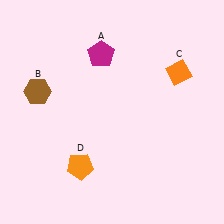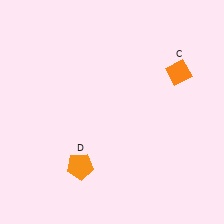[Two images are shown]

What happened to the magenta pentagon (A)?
The magenta pentagon (A) was removed in Image 2. It was in the top-left area of Image 1.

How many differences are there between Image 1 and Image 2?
There are 2 differences between the two images.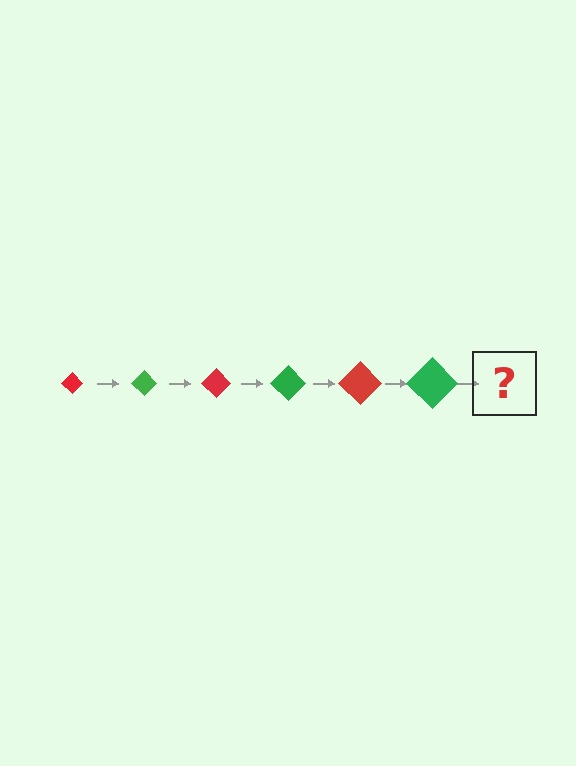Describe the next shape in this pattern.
It should be a red diamond, larger than the previous one.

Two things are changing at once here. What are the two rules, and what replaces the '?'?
The two rules are that the diamond grows larger each step and the color cycles through red and green. The '?' should be a red diamond, larger than the previous one.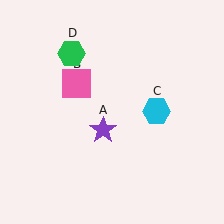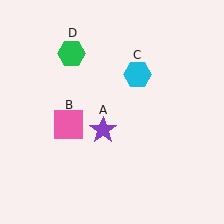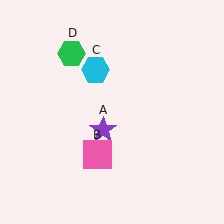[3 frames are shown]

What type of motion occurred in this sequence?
The pink square (object B), cyan hexagon (object C) rotated counterclockwise around the center of the scene.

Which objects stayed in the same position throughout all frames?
Purple star (object A) and green hexagon (object D) remained stationary.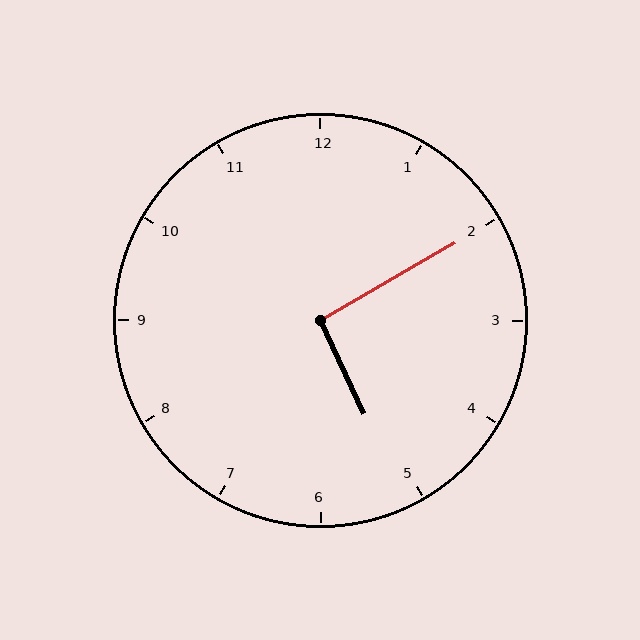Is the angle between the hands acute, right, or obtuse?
It is right.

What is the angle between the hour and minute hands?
Approximately 95 degrees.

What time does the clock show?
5:10.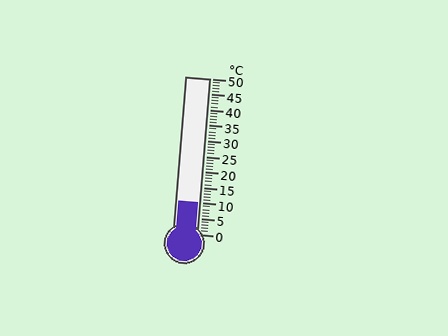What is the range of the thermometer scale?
The thermometer scale ranges from 0°C to 50°C.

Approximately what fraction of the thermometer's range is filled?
The thermometer is filled to approximately 20% of its range.